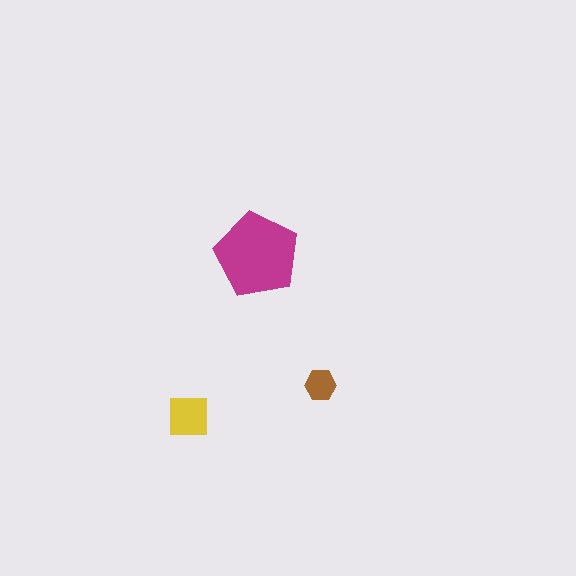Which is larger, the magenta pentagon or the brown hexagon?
The magenta pentagon.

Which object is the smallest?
The brown hexagon.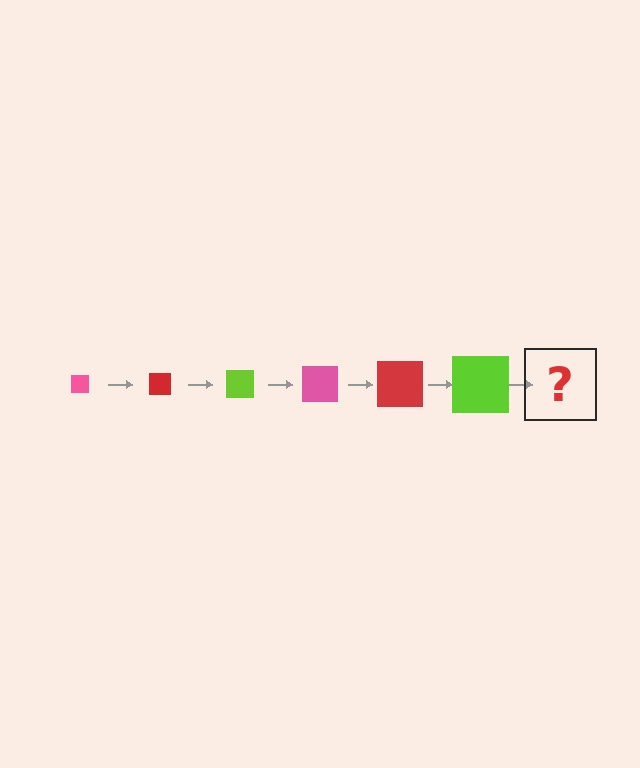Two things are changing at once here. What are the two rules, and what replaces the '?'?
The two rules are that the square grows larger each step and the color cycles through pink, red, and lime. The '?' should be a pink square, larger than the previous one.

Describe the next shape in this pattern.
It should be a pink square, larger than the previous one.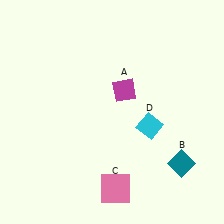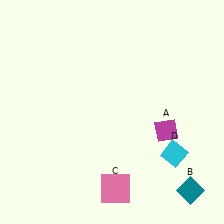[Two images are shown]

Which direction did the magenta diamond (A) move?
The magenta diamond (A) moved right.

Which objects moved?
The objects that moved are: the magenta diamond (A), the teal diamond (B), the cyan diamond (D).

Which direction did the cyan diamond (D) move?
The cyan diamond (D) moved down.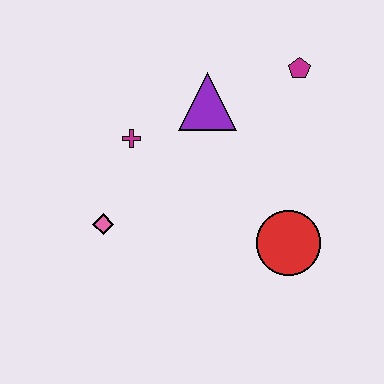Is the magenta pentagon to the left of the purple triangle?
No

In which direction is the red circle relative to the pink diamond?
The red circle is to the right of the pink diamond.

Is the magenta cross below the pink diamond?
No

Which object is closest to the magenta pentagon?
The purple triangle is closest to the magenta pentagon.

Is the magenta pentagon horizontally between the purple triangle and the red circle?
No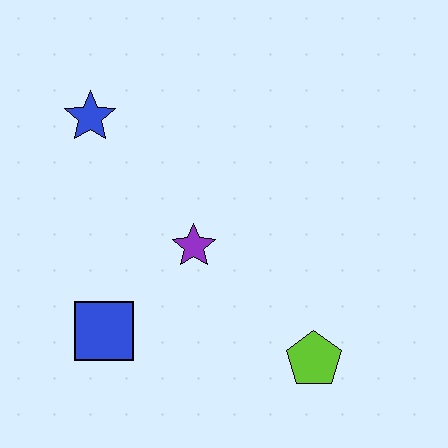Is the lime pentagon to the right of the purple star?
Yes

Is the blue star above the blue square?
Yes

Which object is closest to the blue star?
The purple star is closest to the blue star.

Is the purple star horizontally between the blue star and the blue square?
No